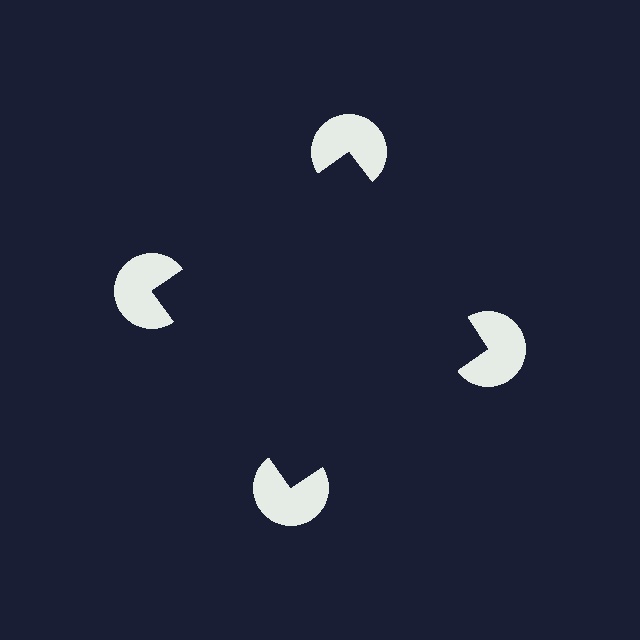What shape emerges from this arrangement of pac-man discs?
An illusory square — its edges are inferred from the aligned wedge cuts in the pac-man discs, not physically drawn.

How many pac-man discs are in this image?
There are 4 — one at each vertex of the illusory square.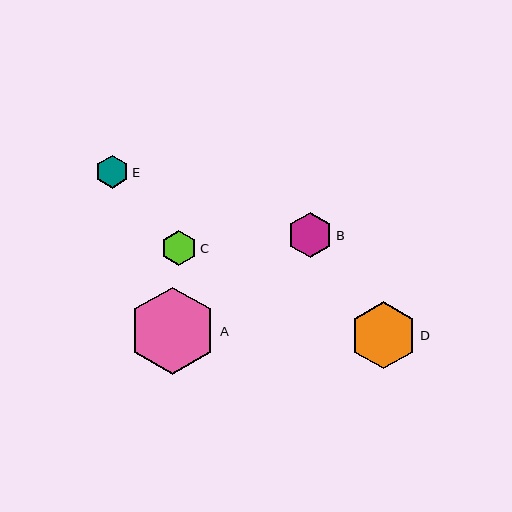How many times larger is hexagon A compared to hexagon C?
Hexagon A is approximately 2.5 times the size of hexagon C.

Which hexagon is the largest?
Hexagon A is the largest with a size of approximately 88 pixels.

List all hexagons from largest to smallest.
From largest to smallest: A, D, B, C, E.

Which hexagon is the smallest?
Hexagon E is the smallest with a size of approximately 33 pixels.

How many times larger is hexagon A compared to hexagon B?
Hexagon A is approximately 1.9 times the size of hexagon B.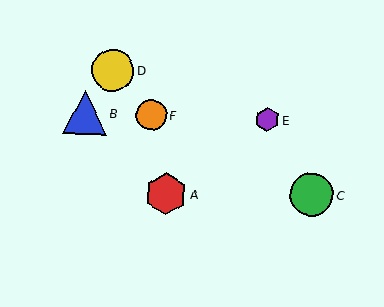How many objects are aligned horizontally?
3 objects (B, E, F) are aligned horizontally.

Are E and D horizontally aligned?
No, E is at y≈119 and D is at y≈70.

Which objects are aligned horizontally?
Objects B, E, F are aligned horizontally.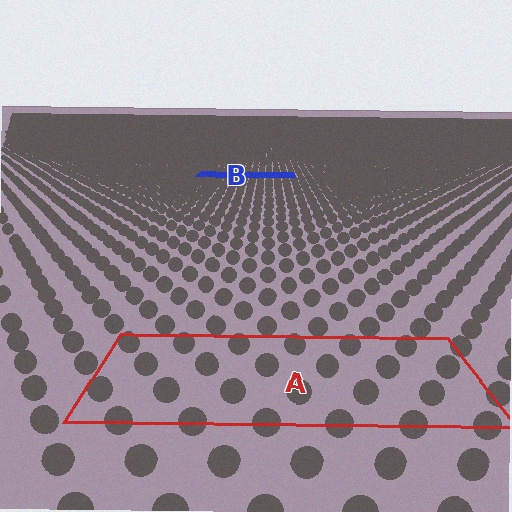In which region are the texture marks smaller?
The texture marks are smaller in region B, because it is farther away.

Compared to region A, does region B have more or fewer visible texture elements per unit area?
Region B has more texture elements per unit area — they are packed more densely because it is farther away.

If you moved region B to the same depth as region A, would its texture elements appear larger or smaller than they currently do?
They would appear larger. At a closer depth, the same texture elements are projected at a bigger on-screen size.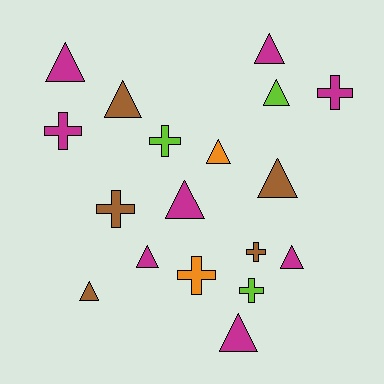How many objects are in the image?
There are 18 objects.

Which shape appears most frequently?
Triangle, with 11 objects.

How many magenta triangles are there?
There are 6 magenta triangles.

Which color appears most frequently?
Magenta, with 8 objects.